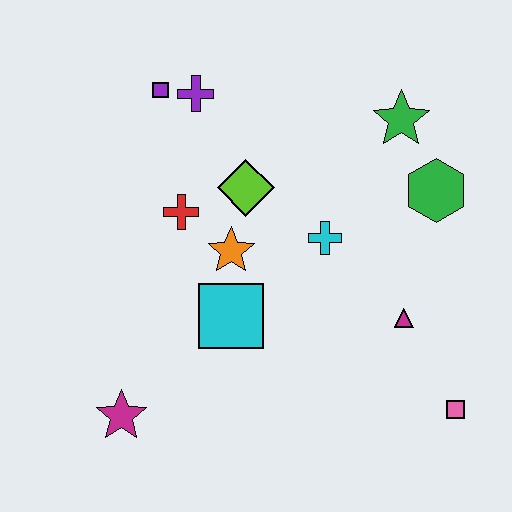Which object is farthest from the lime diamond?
The pink square is farthest from the lime diamond.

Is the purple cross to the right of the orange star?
No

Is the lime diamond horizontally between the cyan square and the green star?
Yes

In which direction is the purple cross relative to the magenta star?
The purple cross is above the magenta star.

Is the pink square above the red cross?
No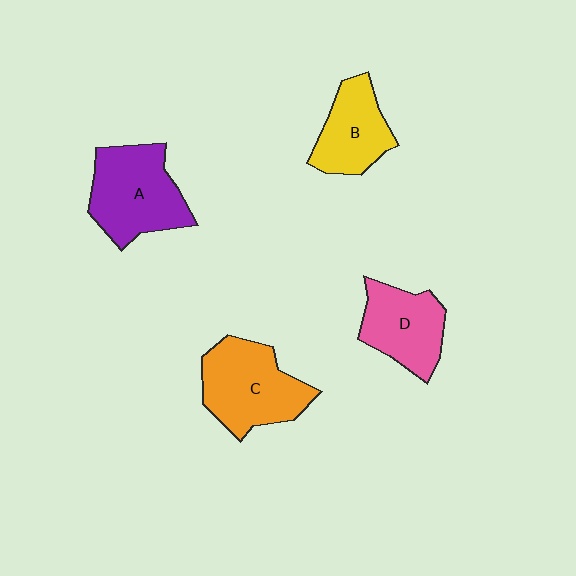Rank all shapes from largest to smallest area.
From largest to smallest: A (purple), C (orange), D (pink), B (yellow).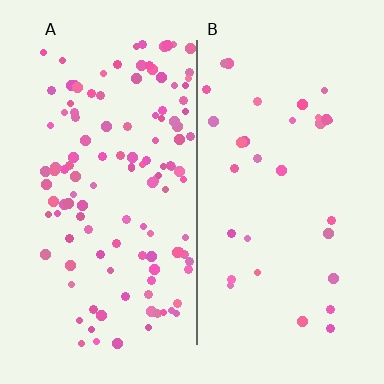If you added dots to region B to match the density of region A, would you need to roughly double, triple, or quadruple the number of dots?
Approximately quadruple.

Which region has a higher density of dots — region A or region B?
A (the left).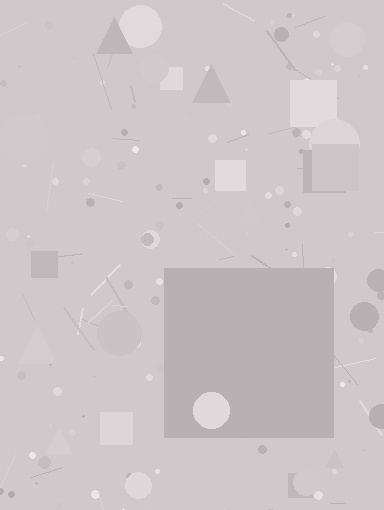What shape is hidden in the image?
A square is hidden in the image.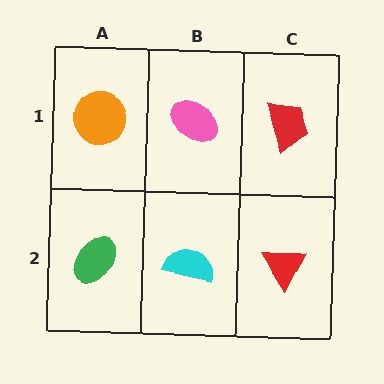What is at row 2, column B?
A cyan semicircle.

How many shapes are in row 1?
3 shapes.